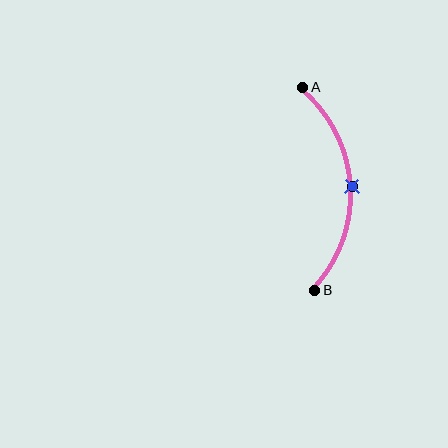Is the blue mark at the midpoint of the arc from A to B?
Yes. The blue mark lies on the arc at equal arc-length from both A and B — it is the arc midpoint.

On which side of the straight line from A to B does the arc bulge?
The arc bulges to the right of the straight line connecting A and B.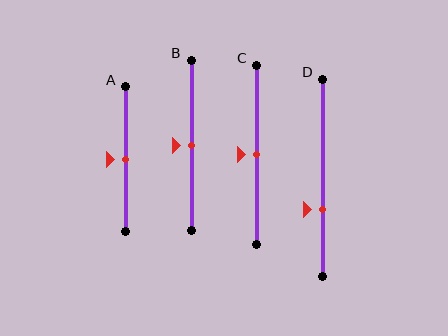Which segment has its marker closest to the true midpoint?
Segment A has its marker closest to the true midpoint.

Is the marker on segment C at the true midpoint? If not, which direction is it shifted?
Yes, the marker on segment C is at the true midpoint.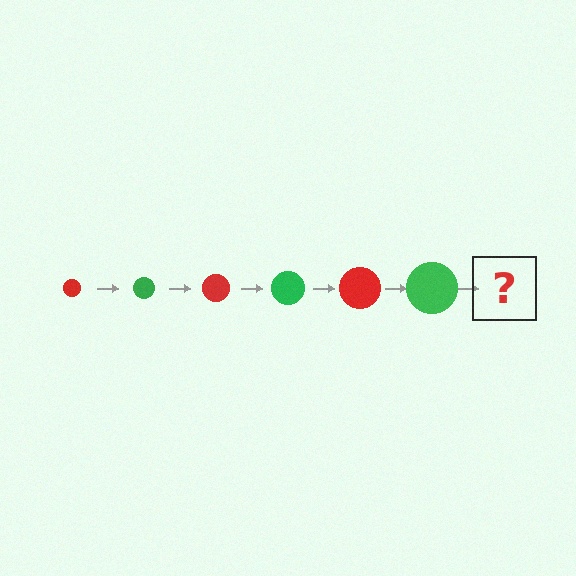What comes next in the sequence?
The next element should be a red circle, larger than the previous one.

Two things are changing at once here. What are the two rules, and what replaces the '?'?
The two rules are that the circle grows larger each step and the color cycles through red and green. The '?' should be a red circle, larger than the previous one.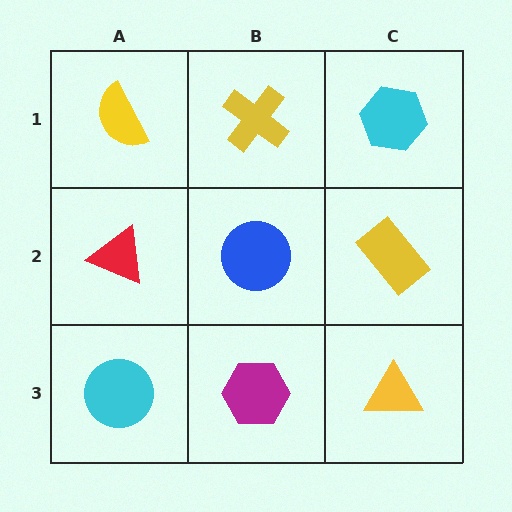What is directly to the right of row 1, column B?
A cyan hexagon.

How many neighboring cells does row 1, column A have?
2.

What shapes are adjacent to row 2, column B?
A yellow cross (row 1, column B), a magenta hexagon (row 3, column B), a red triangle (row 2, column A), a yellow rectangle (row 2, column C).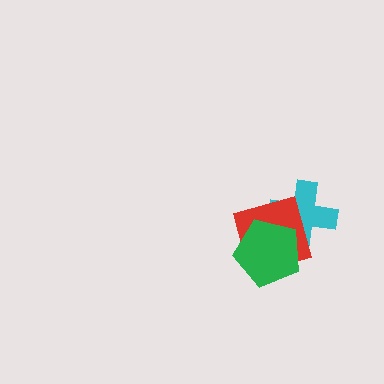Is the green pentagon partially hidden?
No, no other shape covers it.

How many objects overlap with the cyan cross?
2 objects overlap with the cyan cross.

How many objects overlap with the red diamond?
2 objects overlap with the red diamond.